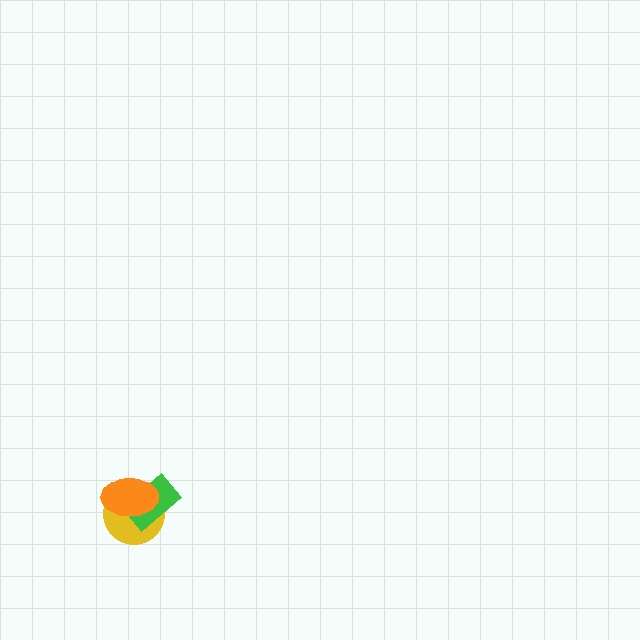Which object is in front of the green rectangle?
The orange ellipse is in front of the green rectangle.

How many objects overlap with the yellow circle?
2 objects overlap with the yellow circle.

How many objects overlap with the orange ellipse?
2 objects overlap with the orange ellipse.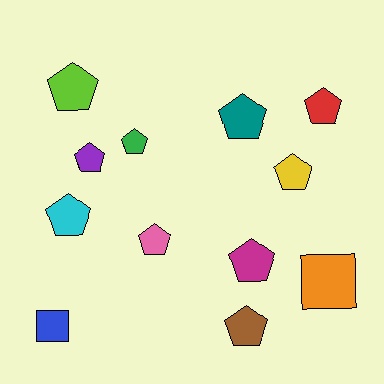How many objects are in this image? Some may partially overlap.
There are 12 objects.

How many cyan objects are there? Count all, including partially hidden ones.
There is 1 cyan object.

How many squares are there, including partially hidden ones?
There are 2 squares.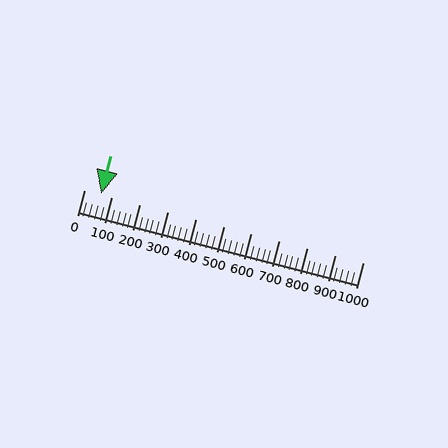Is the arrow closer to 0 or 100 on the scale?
The arrow is closer to 100.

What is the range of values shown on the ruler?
The ruler shows values from 0 to 1000.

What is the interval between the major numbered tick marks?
The major tick marks are spaced 100 units apart.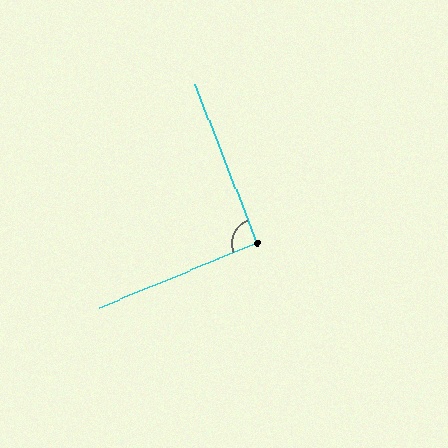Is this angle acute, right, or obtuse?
It is approximately a right angle.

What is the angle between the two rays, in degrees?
Approximately 91 degrees.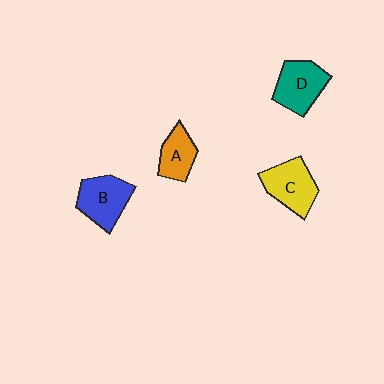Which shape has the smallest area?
Shape A (orange).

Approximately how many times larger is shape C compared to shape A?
Approximately 1.4 times.